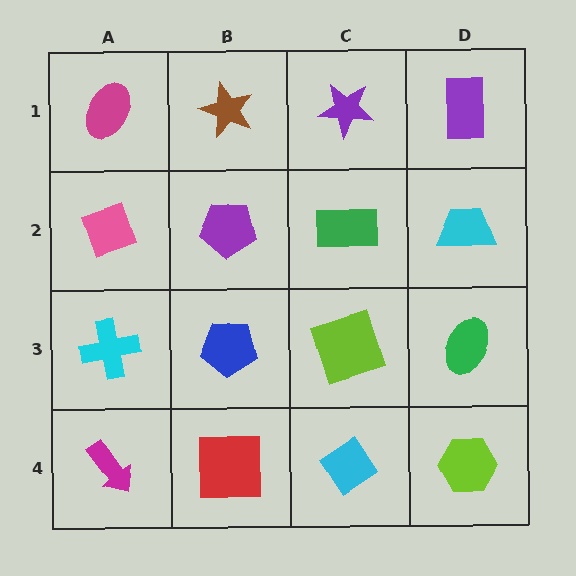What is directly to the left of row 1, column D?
A purple star.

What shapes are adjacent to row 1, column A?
A pink diamond (row 2, column A), a brown star (row 1, column B).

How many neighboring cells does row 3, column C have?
4.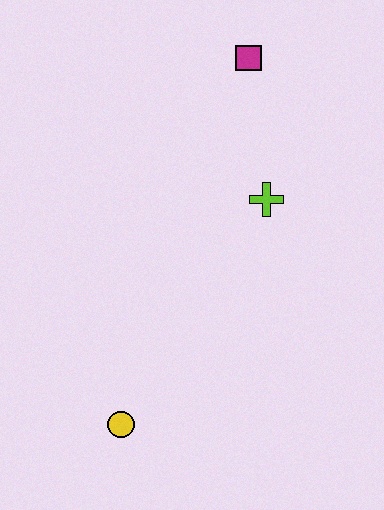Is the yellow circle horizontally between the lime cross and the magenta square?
No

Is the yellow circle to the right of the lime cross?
No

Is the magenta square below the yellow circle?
No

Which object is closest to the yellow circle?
The lime cross is closest to the yellow circle.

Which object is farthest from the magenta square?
The yellow circle is farthest from the magenta square.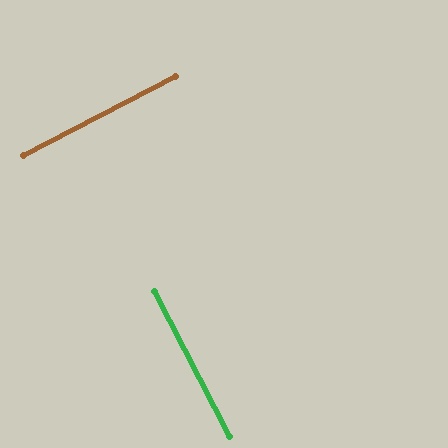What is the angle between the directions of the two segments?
Approximately 90 degrees.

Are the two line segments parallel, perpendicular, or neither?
Perpendicular — they meet at approximately 90°.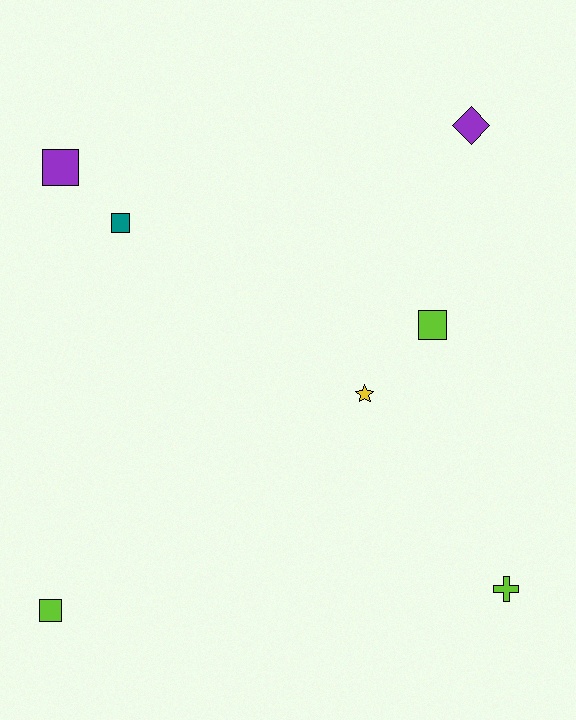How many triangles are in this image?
There are no triangles.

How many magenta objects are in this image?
There are no magenta objects.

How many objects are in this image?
There are 7 objects.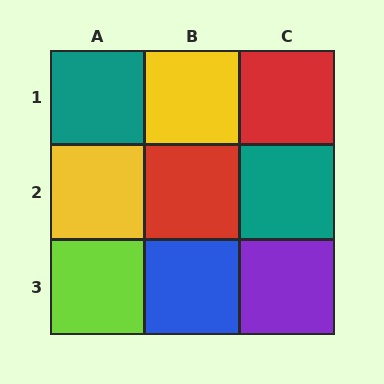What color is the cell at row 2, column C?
Teal.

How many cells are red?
2 cells are red.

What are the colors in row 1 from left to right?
Teal, yellow, red.